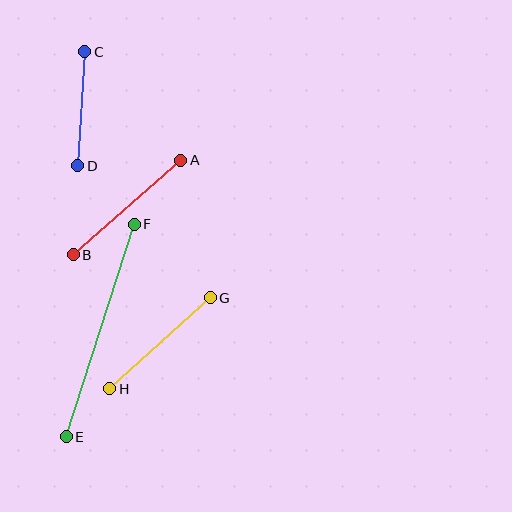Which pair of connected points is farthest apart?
Points E and F are farthest apart.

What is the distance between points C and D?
The distance is approximately 114 pixels.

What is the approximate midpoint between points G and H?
The midpoint is at approximately (160, 343) pixels.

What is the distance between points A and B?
The distance is approximately 143 pixels.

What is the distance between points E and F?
The distance is approximately 223 pixels.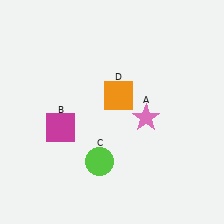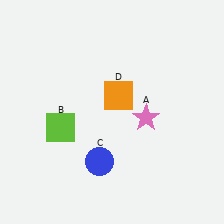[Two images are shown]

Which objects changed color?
B changed from magenta to lime. C changed from lime to blue.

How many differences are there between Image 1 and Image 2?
There are 2 differences between the two images.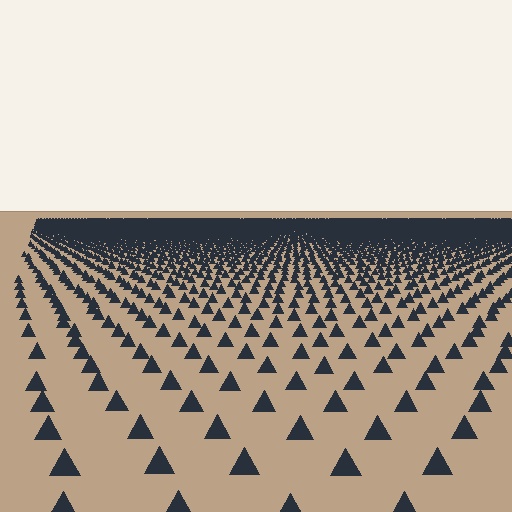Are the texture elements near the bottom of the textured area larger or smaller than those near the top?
Larger. Near the bottom, elements are closer to the viewer and appear at a bigger on-screen size.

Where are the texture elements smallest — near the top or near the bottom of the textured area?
Near the top.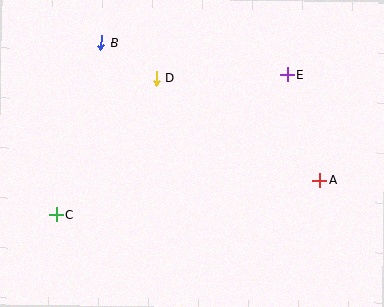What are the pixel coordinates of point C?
Point C is at (56, 215).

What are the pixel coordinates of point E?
Point E is at (287, 75).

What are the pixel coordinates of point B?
Point B is at (101, 43).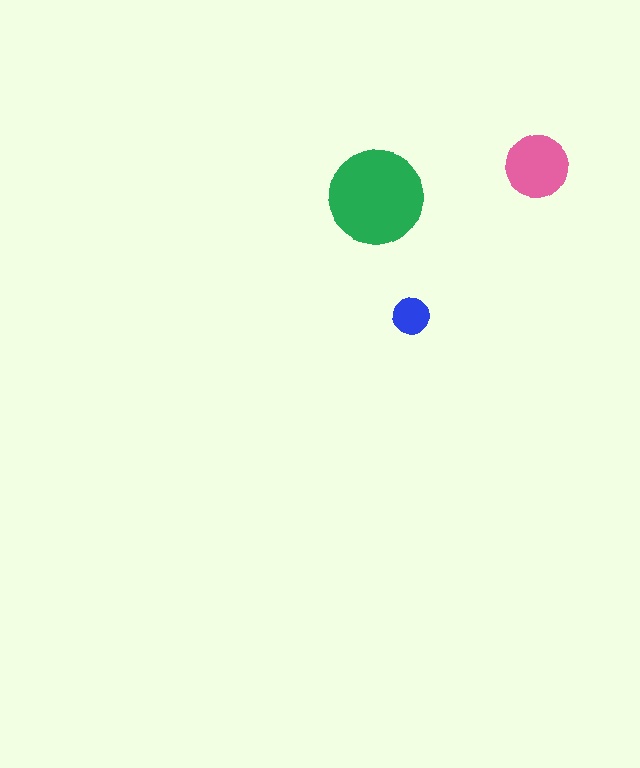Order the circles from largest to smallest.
the green one, the pink one, the blue one.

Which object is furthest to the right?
The pink circle is rightmost.